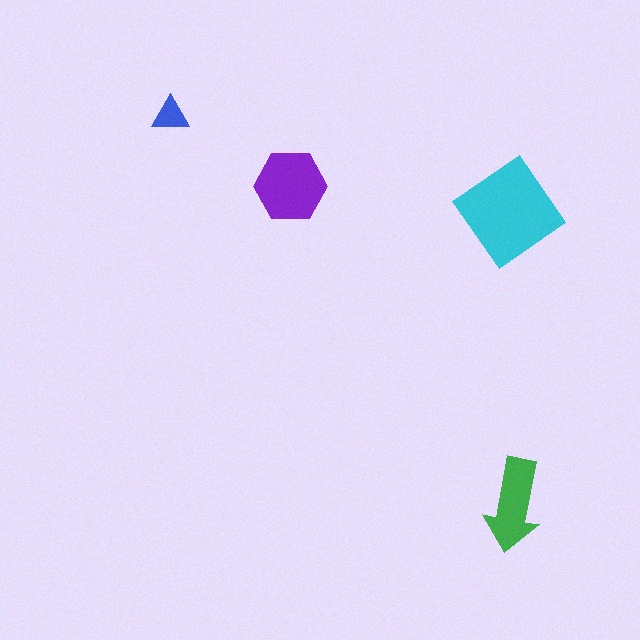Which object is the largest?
The cyan diamond.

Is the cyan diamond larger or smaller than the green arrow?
Larger.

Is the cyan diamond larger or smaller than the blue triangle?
Larger.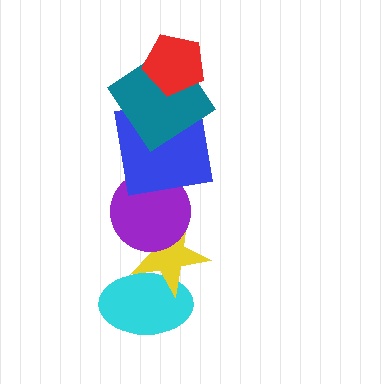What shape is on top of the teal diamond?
The red pentagon is on top of the teal diamond.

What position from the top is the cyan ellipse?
The cyan ellipse is 6th from the top.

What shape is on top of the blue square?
The teal diamond is on top of the blue square.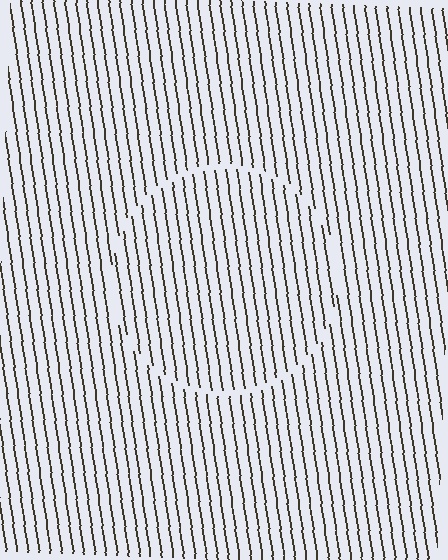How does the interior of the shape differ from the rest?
The interior of the shape contains the same grating, shifted by half a period — the contour is defined by the phase discontinuity where line-ends from the inner and outer gratings abut.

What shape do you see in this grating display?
An illusory circle. The interior of the shape contains the same grating, shifted by half a period — the contour is defined by the phase discontinuity where line-ends from the inner and outer gratings abut.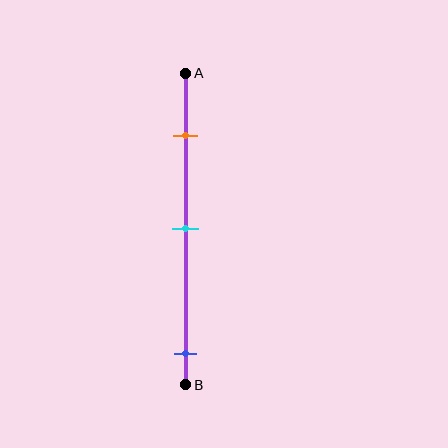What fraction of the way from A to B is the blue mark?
The blue mark is approximately 90% (0.9) of the way from A to B.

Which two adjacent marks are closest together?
The orange and cyan marks are the closest adjacent pair.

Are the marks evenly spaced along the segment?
No, the marks are not evenly spaced.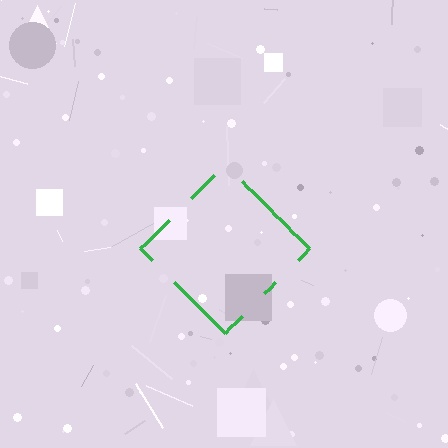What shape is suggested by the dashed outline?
The dashed outline suggests a diamond.